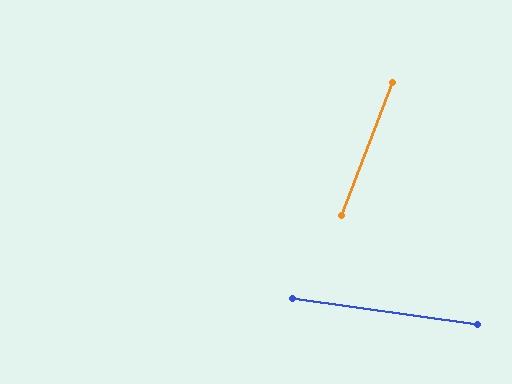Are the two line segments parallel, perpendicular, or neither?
Neither parallel nor perpendicular — they differ by about 77°.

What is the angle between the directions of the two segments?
Approximately 77 degrees.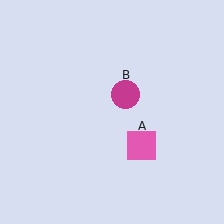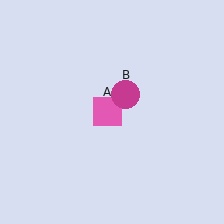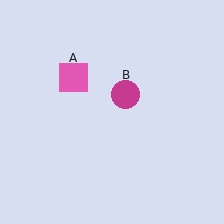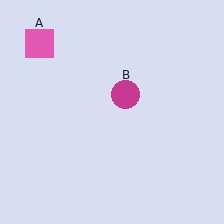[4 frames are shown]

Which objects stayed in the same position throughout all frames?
Magenta circle (object B) remained stationary.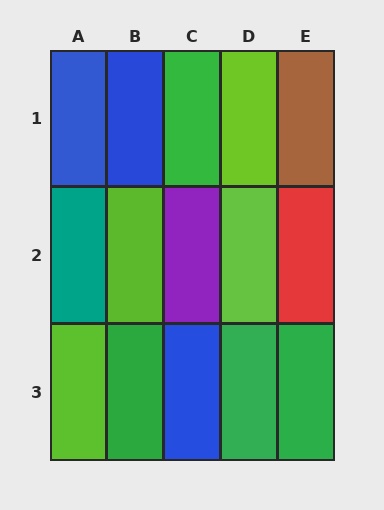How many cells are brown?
1 cell is brown.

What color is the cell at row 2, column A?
Teal.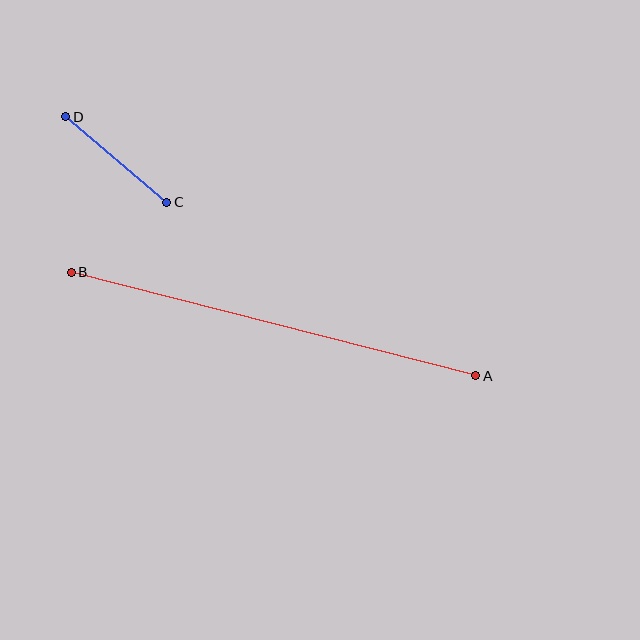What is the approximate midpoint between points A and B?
The midpoint is at approximately (274, 324) pixels.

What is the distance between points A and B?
The distance is approximately 417 pixels.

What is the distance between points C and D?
The distance is approximately 132 pixels.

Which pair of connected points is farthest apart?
Points A and B are farthest apart.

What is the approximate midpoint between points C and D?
The midpoint is at approximately (116, 160) pixels.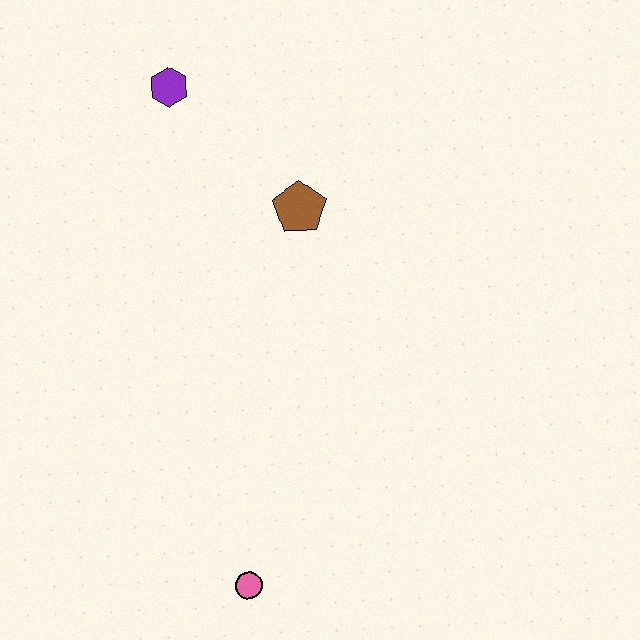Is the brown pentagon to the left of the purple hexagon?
No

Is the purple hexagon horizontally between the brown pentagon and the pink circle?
No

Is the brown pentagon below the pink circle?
No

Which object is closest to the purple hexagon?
The brown pentagon is closest to the purple hexagon.